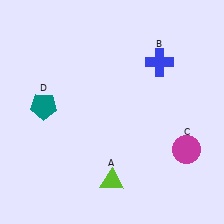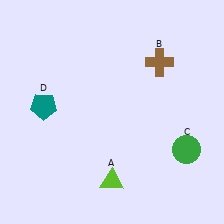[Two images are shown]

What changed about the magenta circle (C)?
In Image 1, C is magenta. In Image 2, it changed to green.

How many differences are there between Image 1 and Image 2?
There are 2 differences between the two images.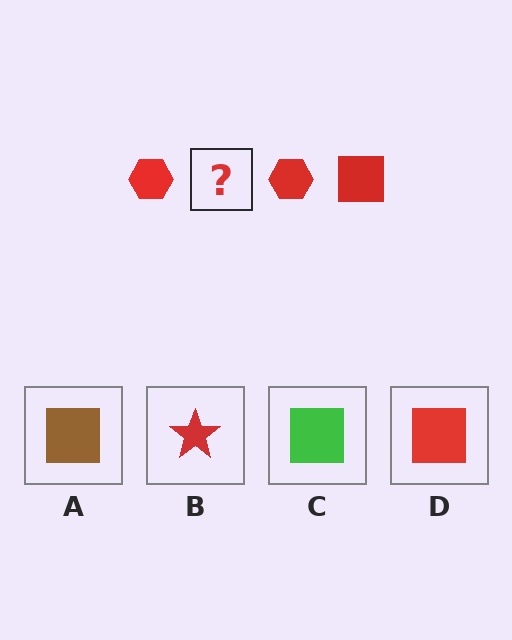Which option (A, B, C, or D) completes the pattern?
D.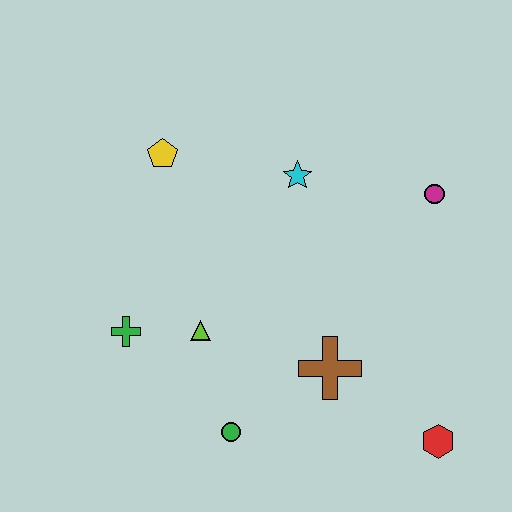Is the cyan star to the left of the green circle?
No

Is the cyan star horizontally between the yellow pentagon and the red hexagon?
Yes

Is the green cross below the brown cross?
No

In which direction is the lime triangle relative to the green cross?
The lime triangle is to the right of the green cross.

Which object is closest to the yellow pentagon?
The cyan star is closest to the yellow pentagon.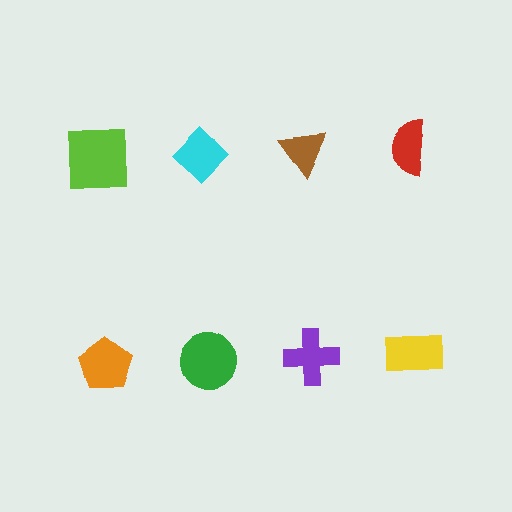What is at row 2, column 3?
A purple cross.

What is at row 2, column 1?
An orange pentagon.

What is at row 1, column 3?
A brown triangle.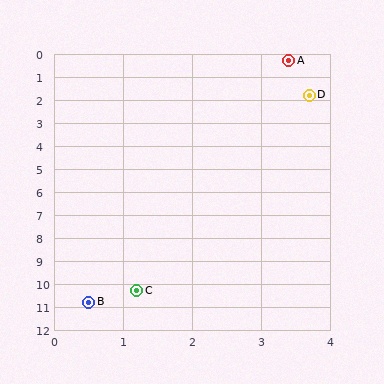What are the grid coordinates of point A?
Point A is at approximately (3.4, 0.3).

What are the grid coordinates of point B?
Point B is at approximately (0.5, 10.8).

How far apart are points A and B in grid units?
Points A and B are about 10.9 grid units apart.